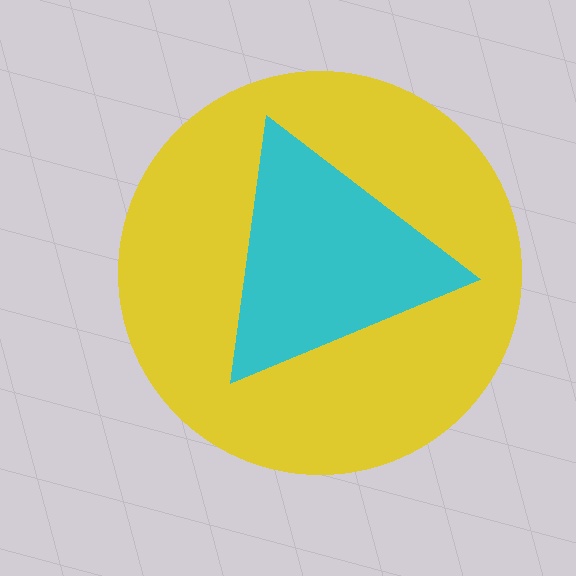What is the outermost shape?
The yellow circle.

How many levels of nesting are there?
2.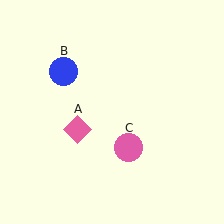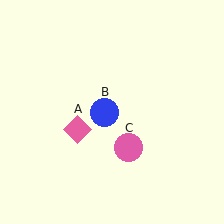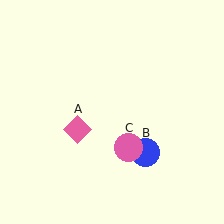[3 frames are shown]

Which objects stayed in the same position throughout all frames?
Pink diamond (object A) and pink circle (object C) remained stationary.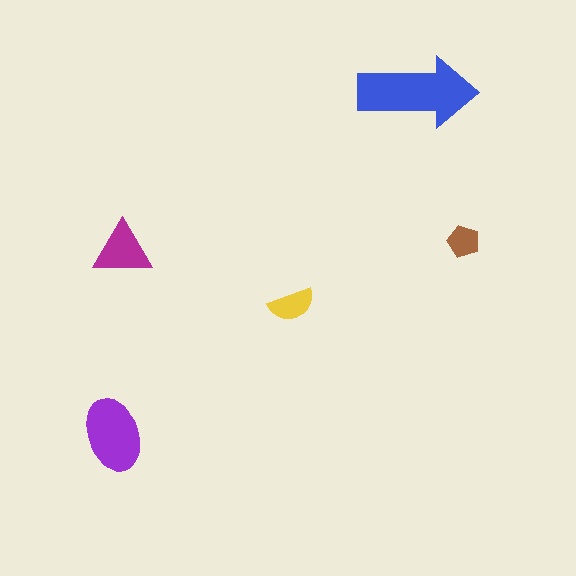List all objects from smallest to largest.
The brown pentagon, the yellow semicircle, the magenta triangle, the purple ellipse, the blue arrow.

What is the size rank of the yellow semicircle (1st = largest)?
4th.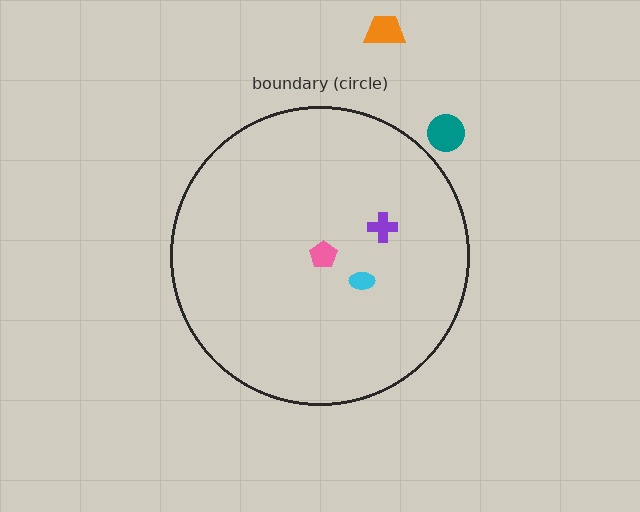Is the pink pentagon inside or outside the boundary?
Inside.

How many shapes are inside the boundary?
3 inside, 2 outside.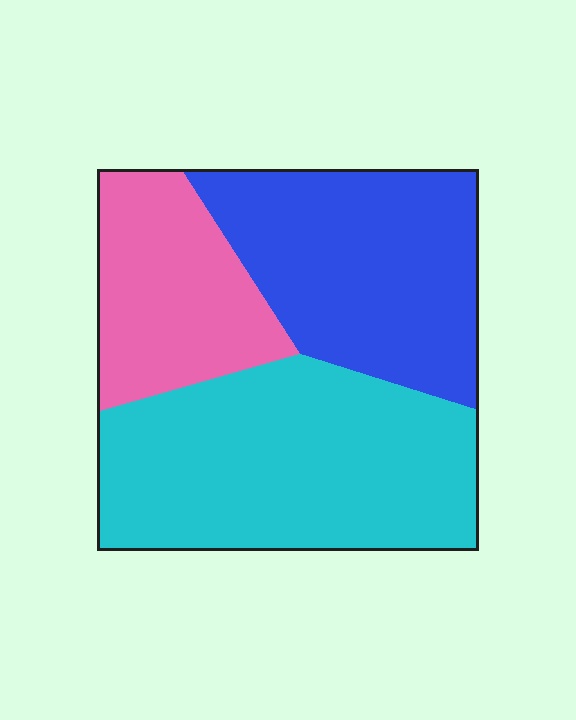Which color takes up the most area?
Cyan, at roughly 45%.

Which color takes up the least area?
Pink, at roughly 20%.